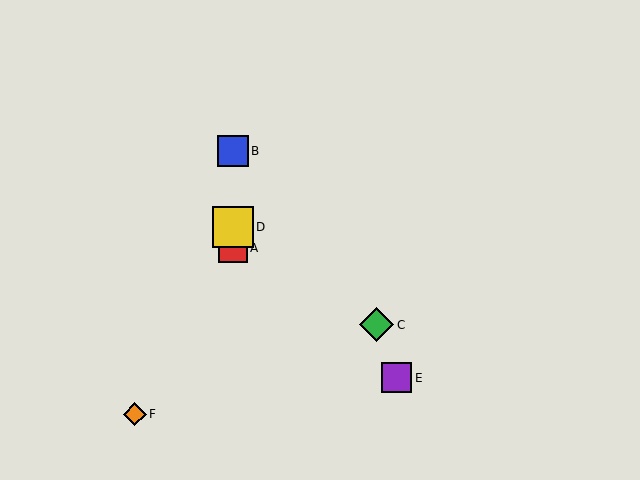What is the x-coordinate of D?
Object D is at x≈233.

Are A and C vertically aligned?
No, A is at x≈233 and C is at x≈377.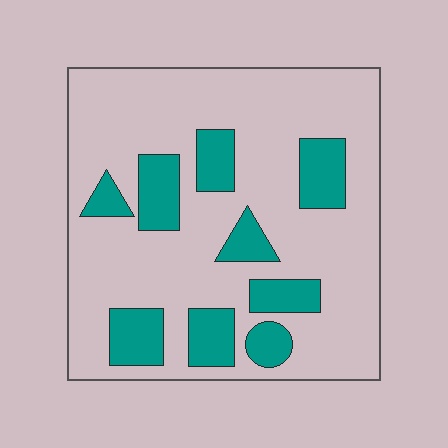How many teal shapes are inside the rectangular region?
9.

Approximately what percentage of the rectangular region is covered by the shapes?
Approximately 25%.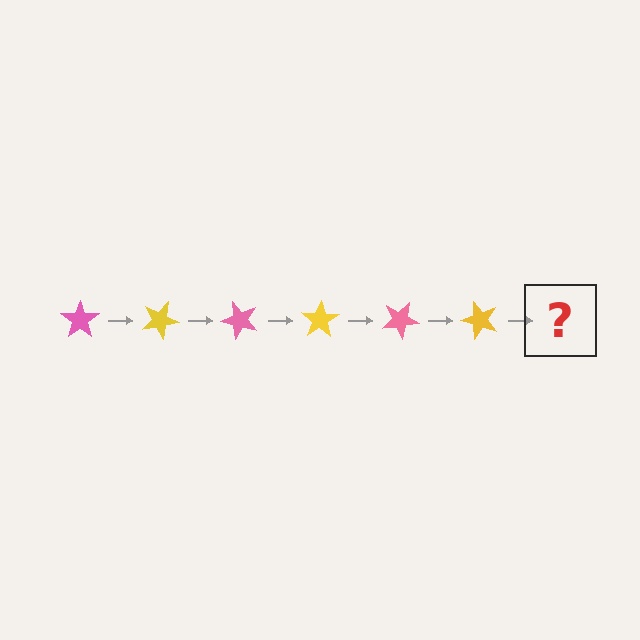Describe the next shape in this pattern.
It should be a pink star, rotated 150 degrees from the start.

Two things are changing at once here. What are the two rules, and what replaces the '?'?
The two rules are that it rotates 25 degrees each step and the color cycles through pink and yellow. The '?' should be a pink star, rotated 150 degrees from the start.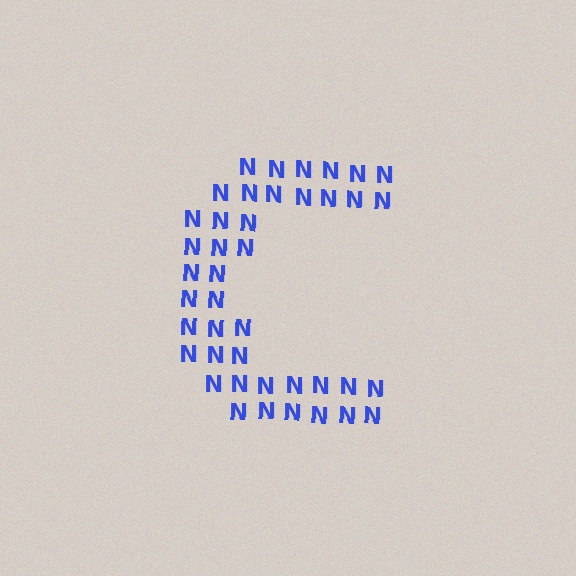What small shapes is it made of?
It is made of small letter N's.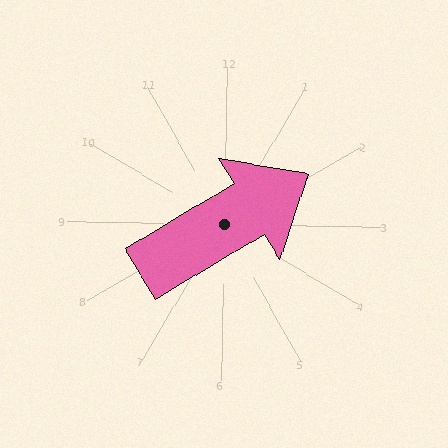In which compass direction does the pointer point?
Northeast.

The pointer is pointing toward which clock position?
Roughly 2 o'clock.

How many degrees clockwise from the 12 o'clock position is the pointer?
Approximately 58 degrees.